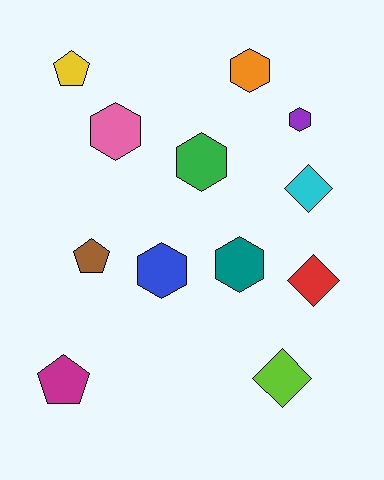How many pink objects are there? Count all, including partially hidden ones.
There is 1 pink object.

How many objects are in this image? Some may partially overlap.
There are 12 objects.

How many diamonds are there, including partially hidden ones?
There are 3 diamonds.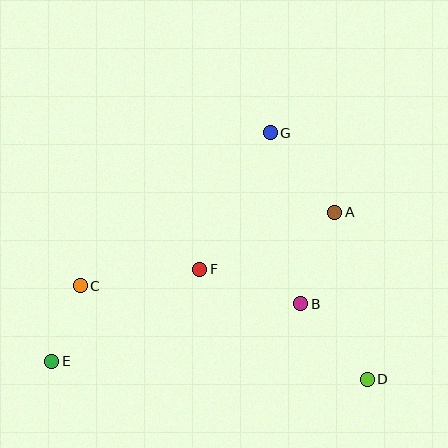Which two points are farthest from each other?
Points A and E are farthest from each other.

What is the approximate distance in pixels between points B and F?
The distance between B and F is approximately 106 pixels.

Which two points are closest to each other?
Points C and E are closest to each other.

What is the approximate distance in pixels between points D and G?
The distance between D and G is approximately 265 pixels.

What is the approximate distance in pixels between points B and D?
The distance between B and D is approximately 101 pixels.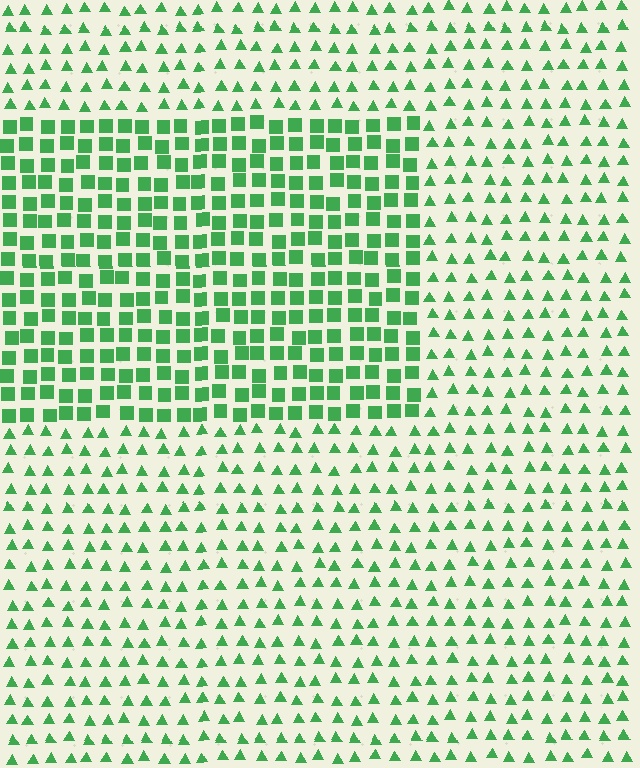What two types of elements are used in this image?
The image uses squares inside the rectangle region and triangles outside it.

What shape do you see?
I see a rectangle.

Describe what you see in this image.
The image is filled with small green elements arranged in a uniform grid. A rectangle-shaped region contains squares, while the surrounding area contains triangles. The boundary is defined purely by the change in element shape.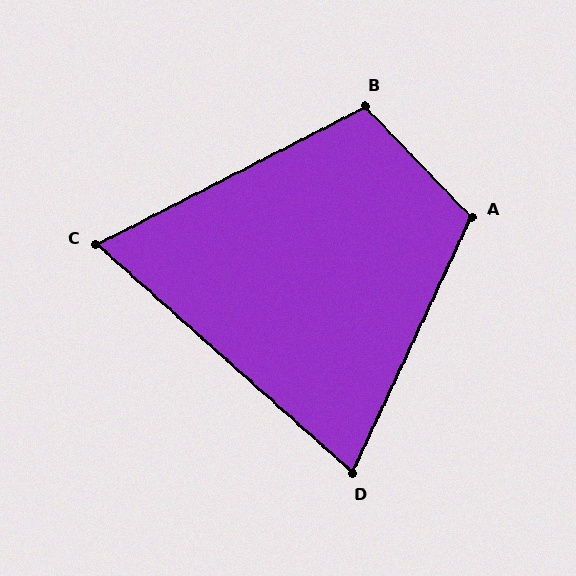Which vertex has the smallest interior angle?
C, at approximately 69 degrees.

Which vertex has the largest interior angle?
A, at approximately 111 degrees.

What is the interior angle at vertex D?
Approximately 73 degrees (acute).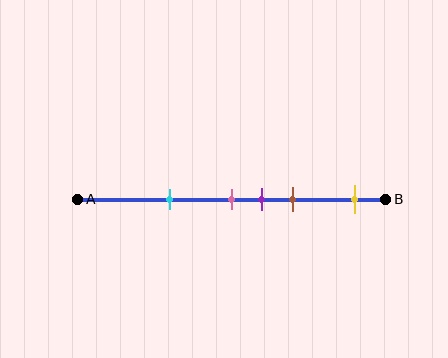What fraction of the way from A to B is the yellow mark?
The yellow mark is approximately 90% (0.9) of the way from A to B.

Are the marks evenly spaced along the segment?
No, the marks are not evenly spaced.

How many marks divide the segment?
There are 5 marks dividing the segment.